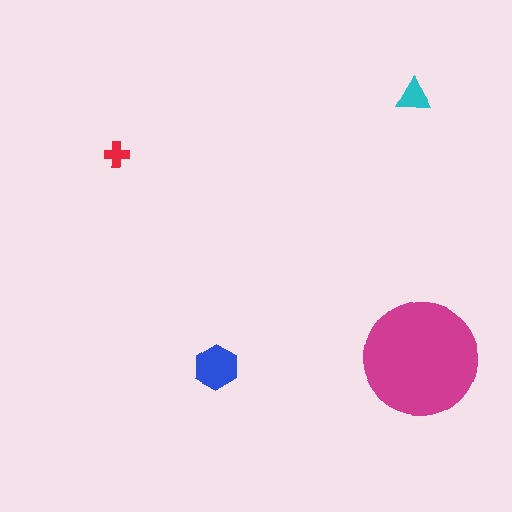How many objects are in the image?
There are 4 objects in the image.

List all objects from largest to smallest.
The magenta circle, the blue hexagon, the cyan triangle, the red cross.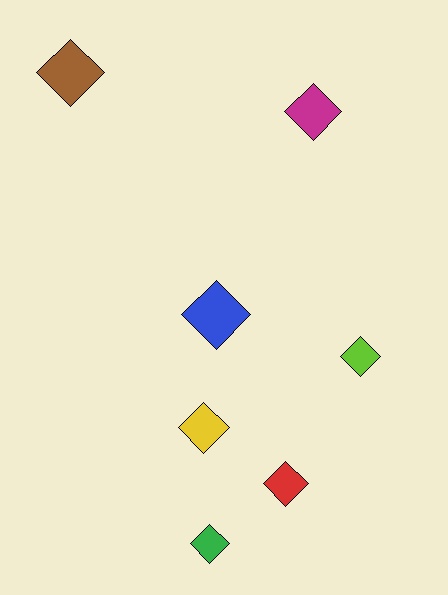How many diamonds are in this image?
There are 7 diamonds.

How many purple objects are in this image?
There are no purple objects.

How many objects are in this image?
There are 7 objects.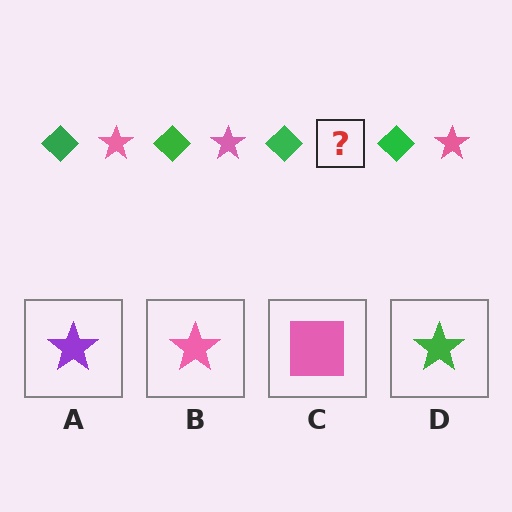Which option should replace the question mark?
Option B.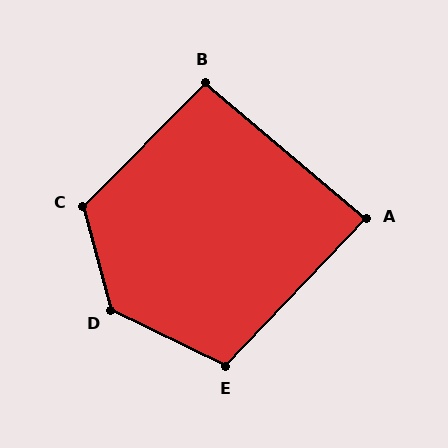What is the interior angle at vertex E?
Approximately 107 degrees (obtuse).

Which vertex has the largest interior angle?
D, at approximately 131 degrees.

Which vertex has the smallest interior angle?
A, at approximately 87 degrees.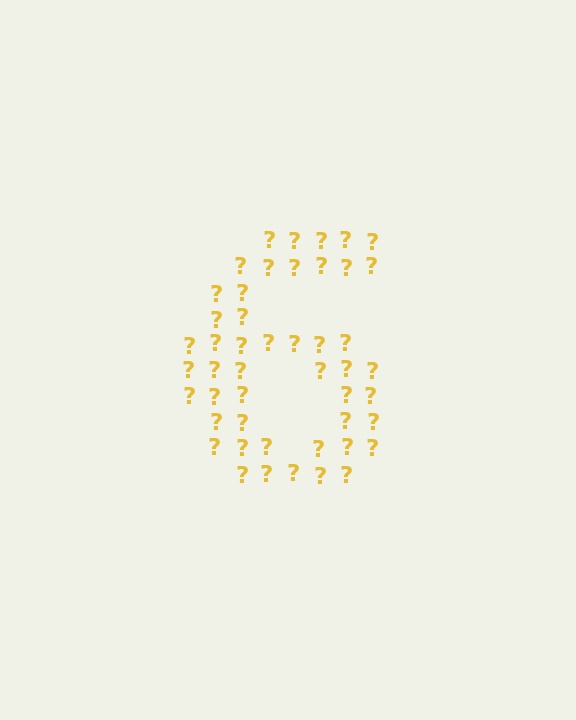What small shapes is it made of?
It is made of small question marks.